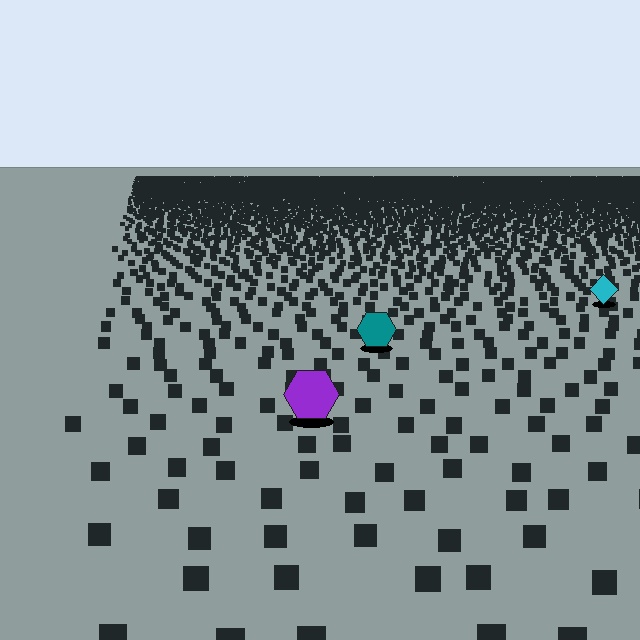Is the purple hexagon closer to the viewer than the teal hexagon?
Yes. The purple hexagon is closer — you can tell from the texture gradient: the ground texture is coarser near it.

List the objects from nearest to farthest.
From nearest to farthest: the purple hexagon, the teal hexagon, the cyan diamond.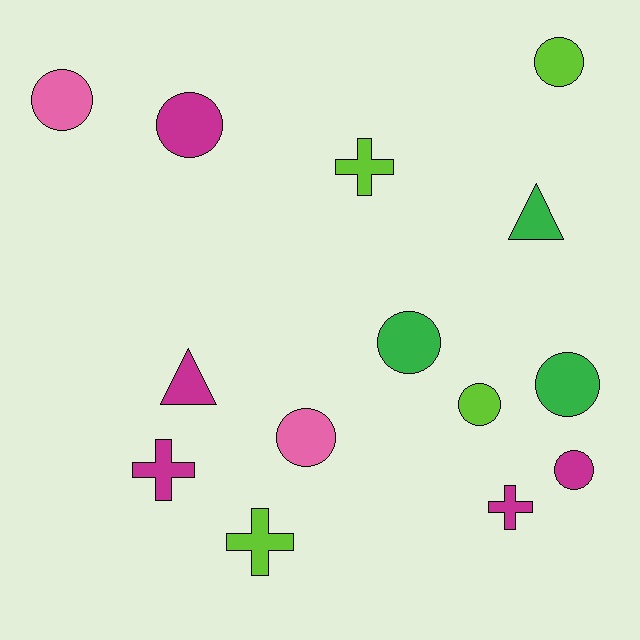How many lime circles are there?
There are 2 lime circles.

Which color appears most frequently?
Magenta, with 5 objects.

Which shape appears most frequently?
Circle, with 8 objects.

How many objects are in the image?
There are 14 objects.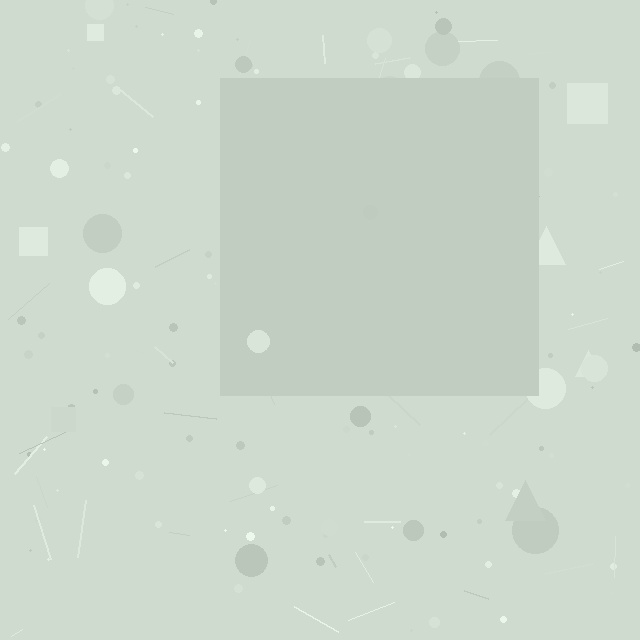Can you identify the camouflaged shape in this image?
The camouflaged shape is a square.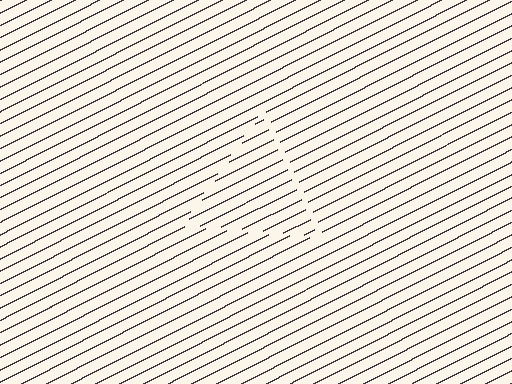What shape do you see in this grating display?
An illusory triangle. The interior of the shape contains the same grating, shifted by half a period — the contour is defined by the phase discontinuity where line-ends from the inner and outer gratings abut.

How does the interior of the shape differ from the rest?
The interior of the shape contains the same grating, shifted by half a period — the contour is defined by the phase discontinuity where line-ends from the inner and outer gratings abut.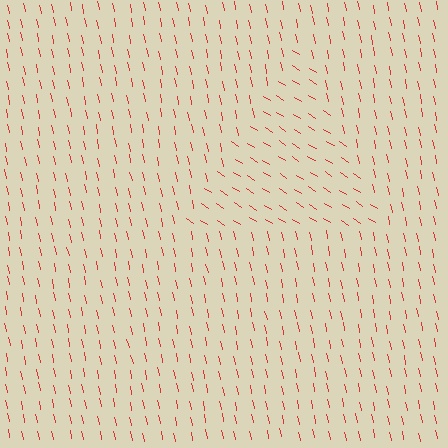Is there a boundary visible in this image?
Yes, there is a texture boundary formed by a change in line orientation.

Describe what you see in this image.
The image is filled with small red line segments. A triangle region in the image has lines oriented differently from the surrounding lines, creating a visible texture boundary.